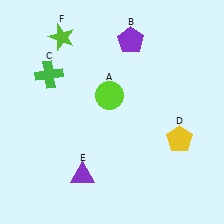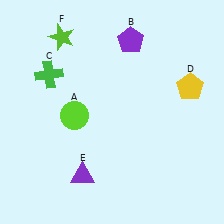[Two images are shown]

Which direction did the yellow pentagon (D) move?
The yellow pentagon (D) moved up.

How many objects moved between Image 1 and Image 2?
2 objects moved between the two images.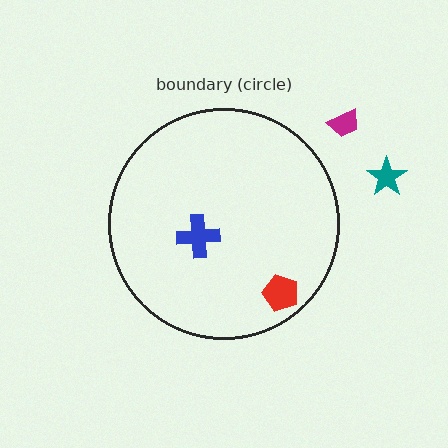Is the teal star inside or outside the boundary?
Outside.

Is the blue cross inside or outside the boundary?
Inside.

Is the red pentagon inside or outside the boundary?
Inside.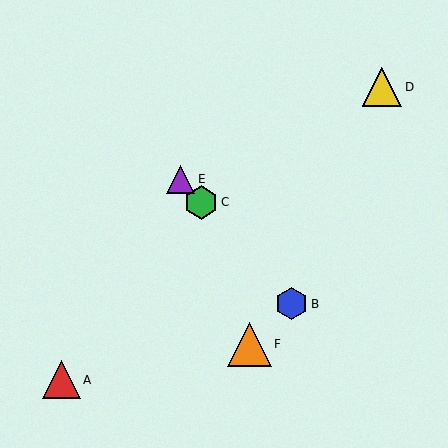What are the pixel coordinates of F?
Object F is at (250, 344).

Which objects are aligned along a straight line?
Objects B, C, E are aligned along a straight line.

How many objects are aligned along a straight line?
3 objects (B, C, E) are aligned along a straight line.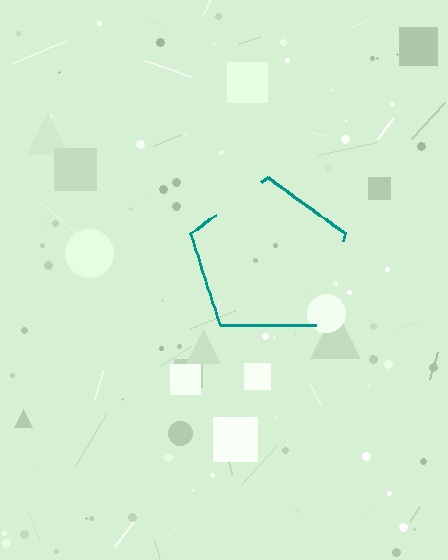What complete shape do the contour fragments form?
The contour fragments form a pentagon.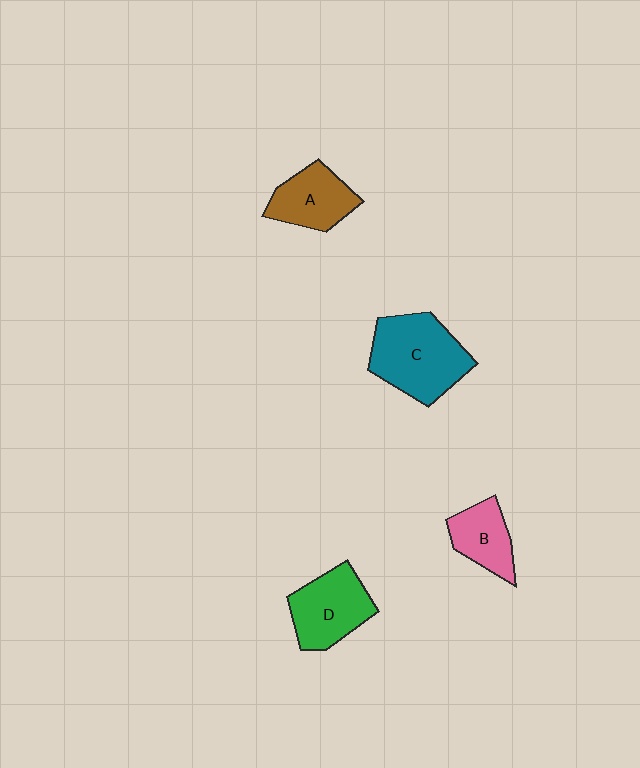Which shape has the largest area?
Shape C (teal).